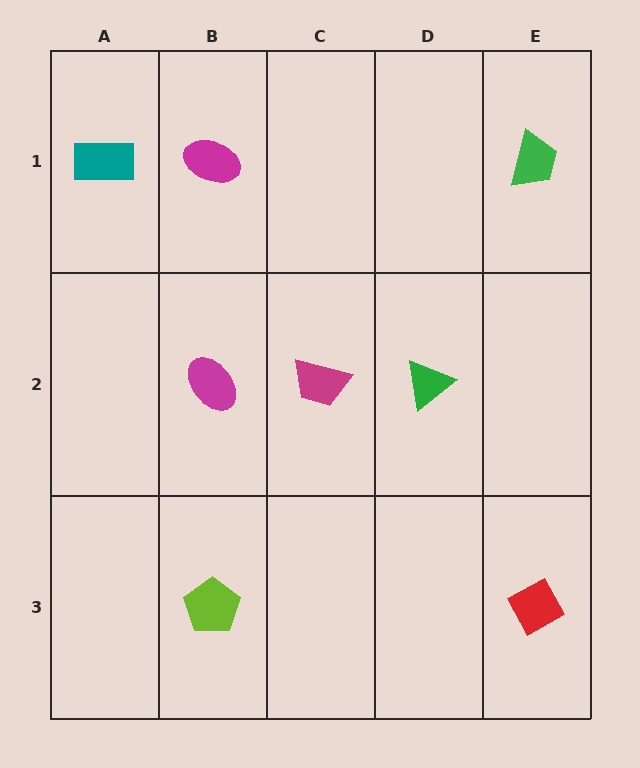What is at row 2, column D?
A green triangle.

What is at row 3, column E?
A red diamond.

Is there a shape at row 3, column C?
No, that cell is empty.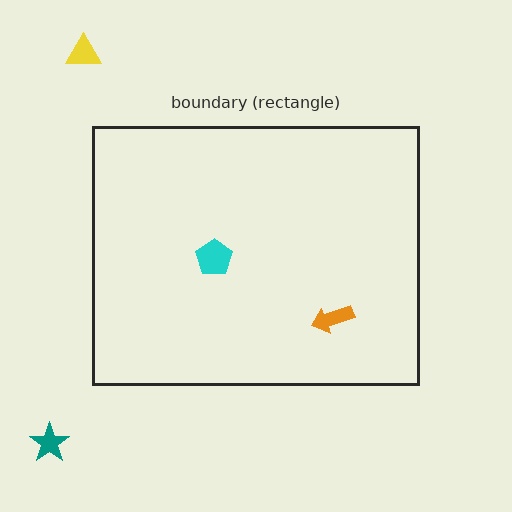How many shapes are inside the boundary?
2 inside, 2 outside.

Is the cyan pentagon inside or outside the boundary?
Inside.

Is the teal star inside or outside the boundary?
Outside.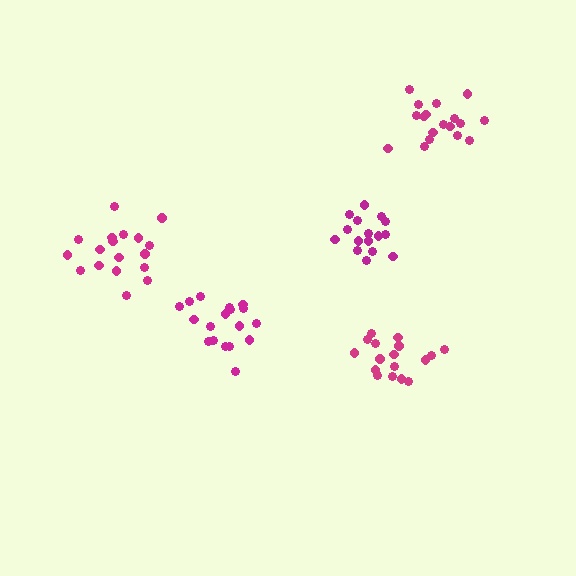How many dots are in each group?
Group 1: 18 dots, Group 2: 17 dots, Group 3: 18 dots, Group 4: 18 dots, Group 5: 16 dots (87 total).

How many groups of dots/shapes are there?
There are 5 groups.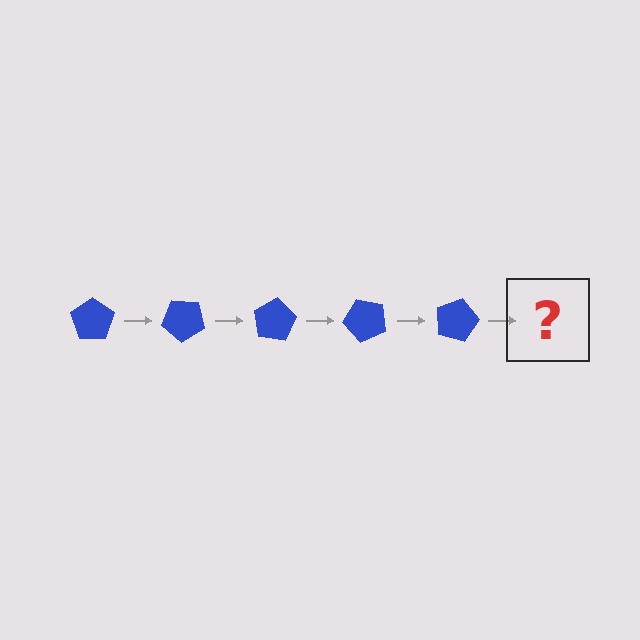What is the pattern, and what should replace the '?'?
The pattern is that the pentagon rotates 40 degrees each step. The '?' should be a blue pentagon rotated 200 degrees.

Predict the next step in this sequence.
The next step is a blue pentagon rotated 200 degrees.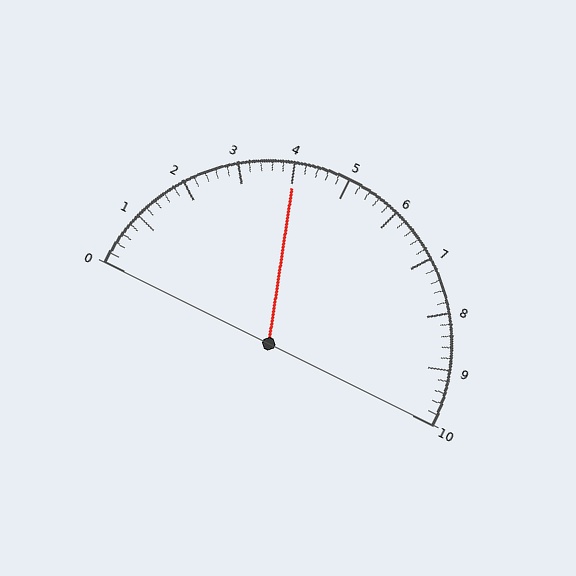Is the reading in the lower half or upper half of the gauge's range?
The reading is in the lower half of the range (0 to 10).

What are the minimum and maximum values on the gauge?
The gauge ranges from 0 to 10.